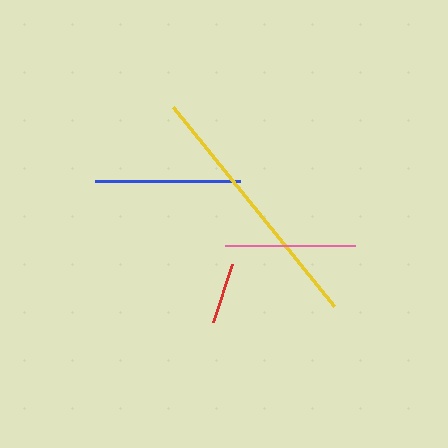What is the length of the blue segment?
The blue segment is approximately 145 pixels long.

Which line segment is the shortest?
The red line is the shortest at approximately 61 pixels.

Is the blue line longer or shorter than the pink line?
The blue line is longer than the pink line.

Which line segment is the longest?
The yellow line is the longest at approximately 257 pixels.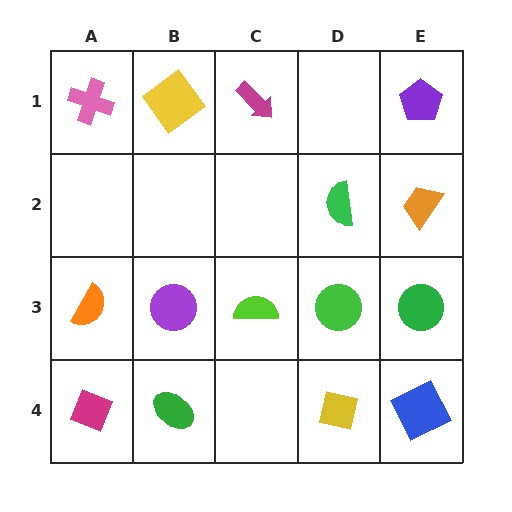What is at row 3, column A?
An orange semicircle.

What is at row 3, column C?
A lime semicircle.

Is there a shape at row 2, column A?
No, that cell is empty.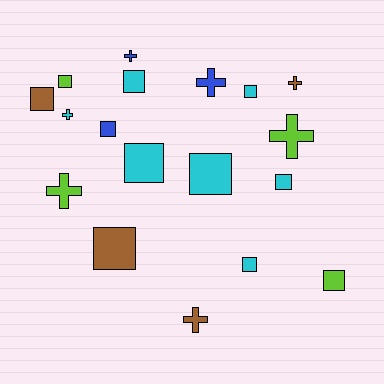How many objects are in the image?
There are 18 objects.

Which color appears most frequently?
Cyan, with 7 objects.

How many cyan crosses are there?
There is 1 cyan cross.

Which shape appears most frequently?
Square, with 11 objects.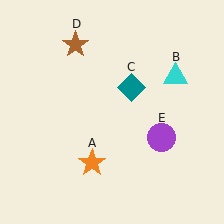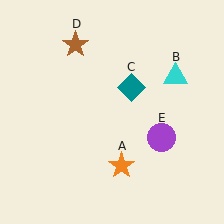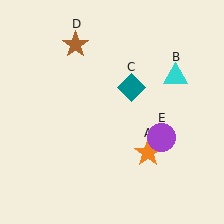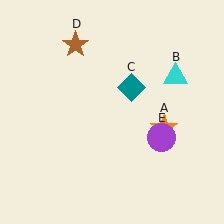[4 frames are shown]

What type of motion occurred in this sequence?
The orange star (object A) rotated counterclockwise around the center of the scene.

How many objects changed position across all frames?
1 object changed position: orange star (object A).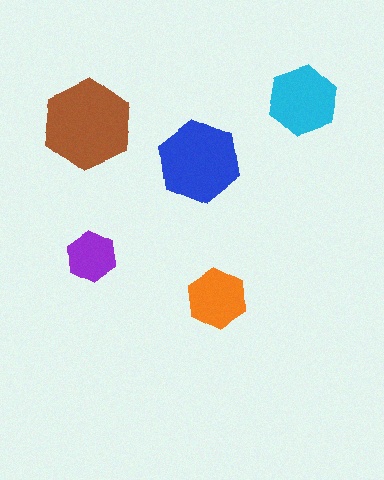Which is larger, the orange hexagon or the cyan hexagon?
The cyan one.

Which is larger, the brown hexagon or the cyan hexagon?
The brown one.